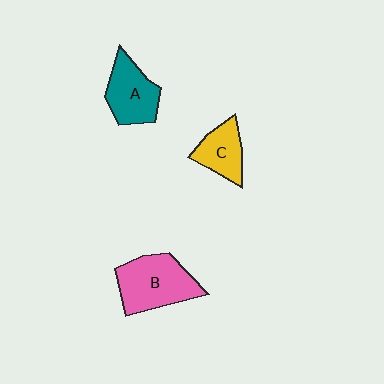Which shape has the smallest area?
Shape C (yellow).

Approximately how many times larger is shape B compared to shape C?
Approximately 1.7 times.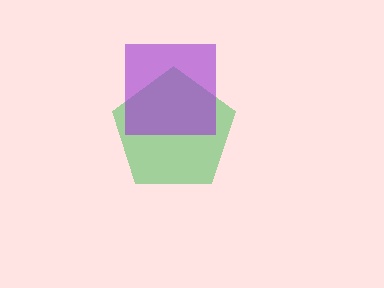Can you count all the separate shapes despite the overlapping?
Yes, there are 2 separate shapes.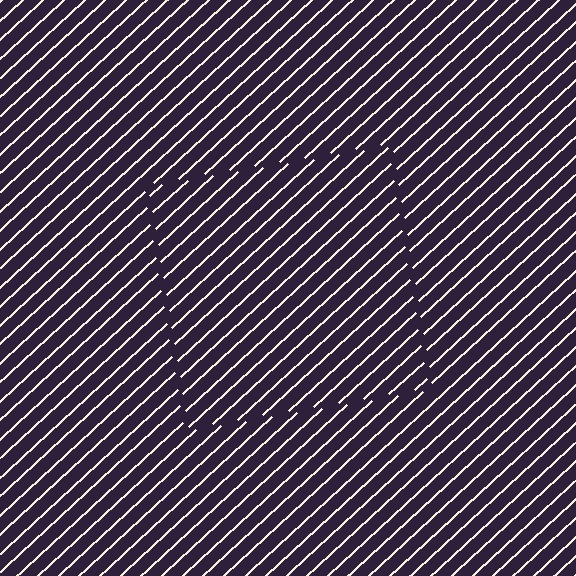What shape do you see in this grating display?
An illusory square. The interior of the shape contains the same grating, shifted by half a period — the contour is defined by the phase discontinuity where line-ends from the inner and outer gratings abut.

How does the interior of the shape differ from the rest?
The interior of the shape contains the same grating, shifted by half a period — the contour is defined by the phase discontinuity where line-ends from the inner and outer gratings abut.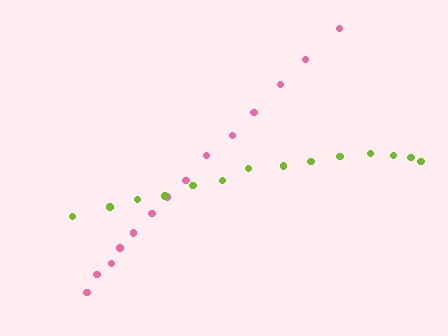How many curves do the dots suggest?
There are 2 distinct paths.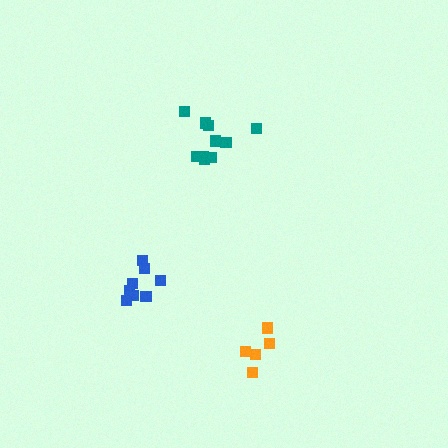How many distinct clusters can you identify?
There are 3 distinct clusters.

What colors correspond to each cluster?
The clusters are colored: blue, teal, orange.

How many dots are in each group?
Group 1: 8 dots, Group 2: 10 dots, Group 3: 5 dots (23 total).